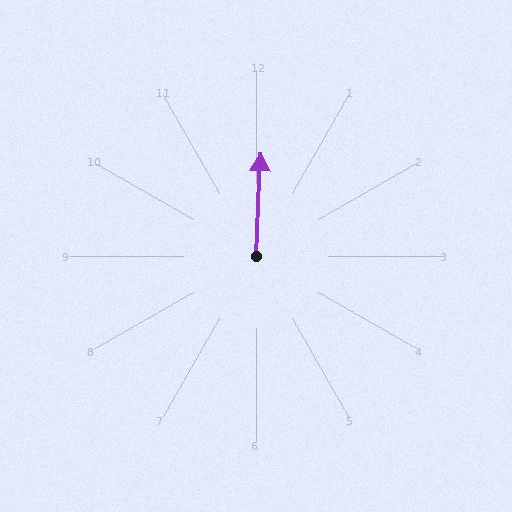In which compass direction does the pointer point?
North.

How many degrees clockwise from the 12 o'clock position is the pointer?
Approximately 2 degrees.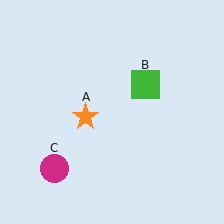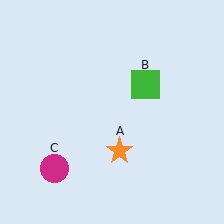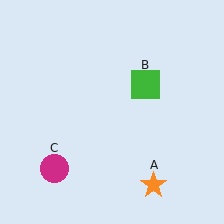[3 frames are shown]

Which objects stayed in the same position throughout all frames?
Green square (object B) and magenta circle (object C) remained stationary.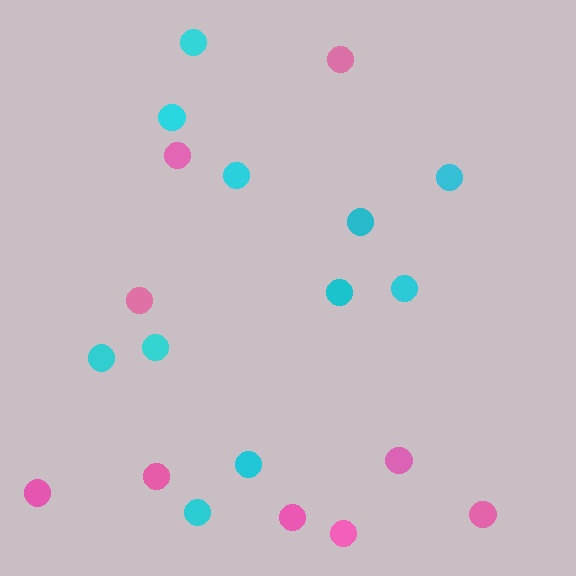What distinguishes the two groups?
There are 2 groups: one group of cyan circles (11) and one group of pink circles (9).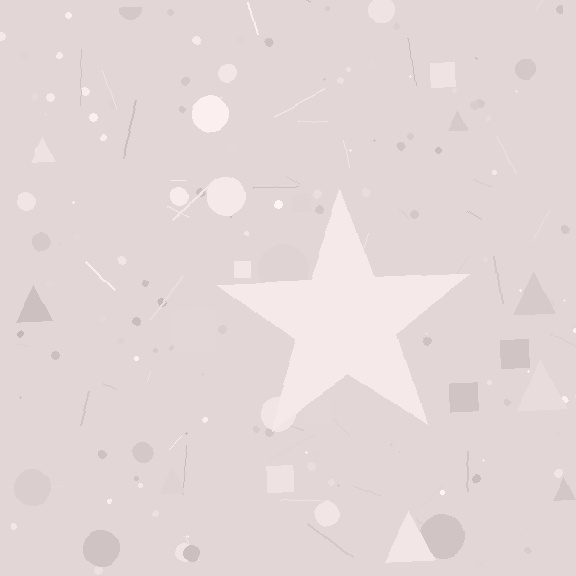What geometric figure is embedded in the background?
A star is embedded in the background.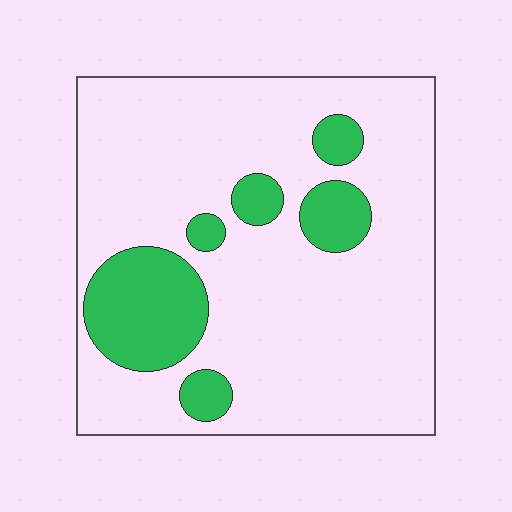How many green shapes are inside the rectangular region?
6.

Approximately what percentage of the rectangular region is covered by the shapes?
Approximately 20%.